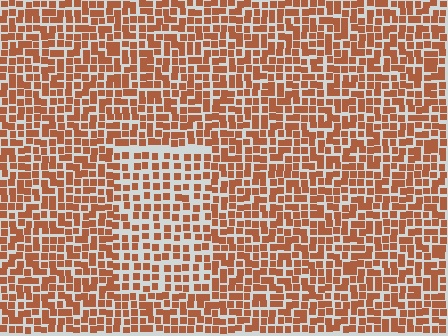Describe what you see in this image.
The image contains small brown elements arranged at two different densities. A rectangle-shaped region is visible where the elements are less densely packed than the surrounding area.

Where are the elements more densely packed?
The elements are more densely packed outside the rectangle boundary.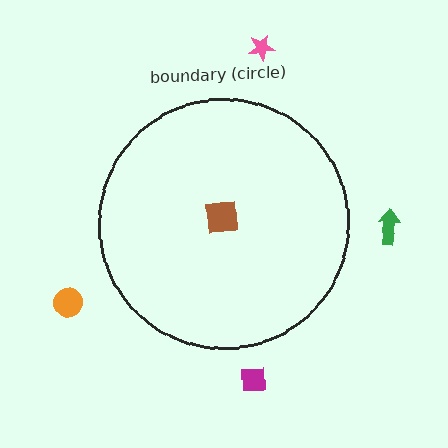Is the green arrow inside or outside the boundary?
Outside.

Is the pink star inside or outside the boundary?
Outside.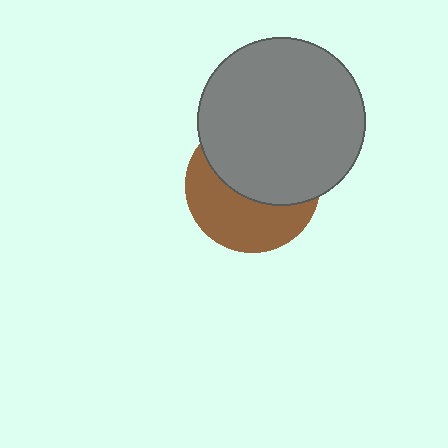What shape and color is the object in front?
The object in front is a gray circle.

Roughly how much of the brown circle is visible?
About half of it is visible (roughly 46%).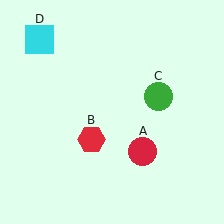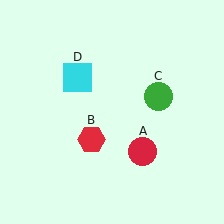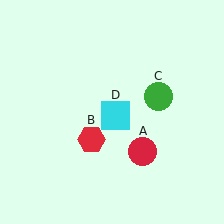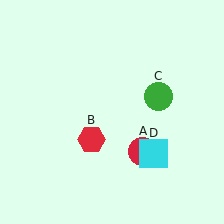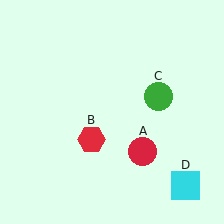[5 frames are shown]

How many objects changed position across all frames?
1 object changed position: cyan square (object D).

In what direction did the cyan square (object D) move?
The cyan square (object D) moved down and to the right.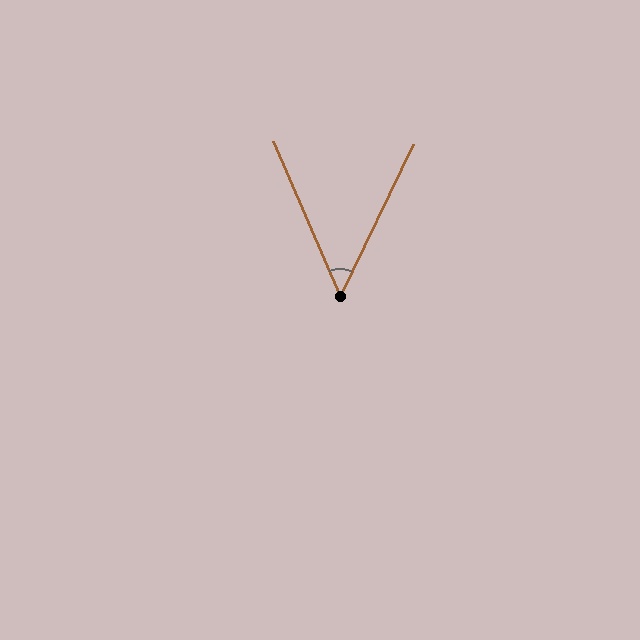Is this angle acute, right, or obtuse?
It is acute.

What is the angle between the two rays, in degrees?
Approximately 49 degrees.